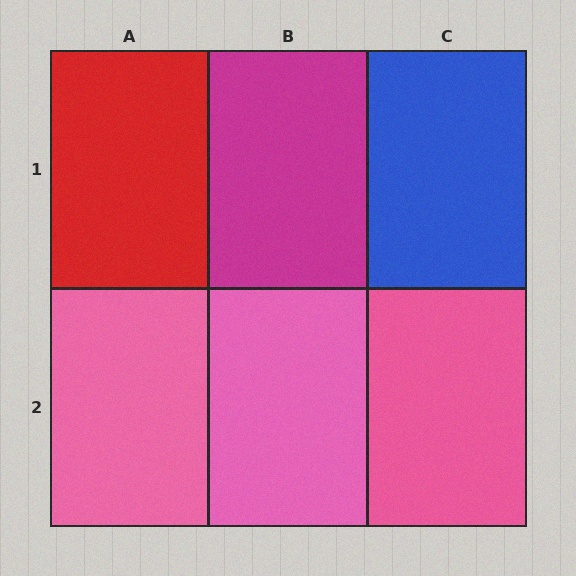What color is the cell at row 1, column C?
Blue.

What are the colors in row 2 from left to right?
Pink, pink, pink.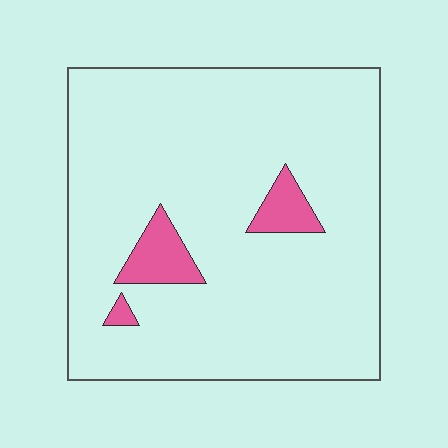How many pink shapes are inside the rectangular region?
3.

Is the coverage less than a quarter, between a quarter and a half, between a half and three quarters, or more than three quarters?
Less than a quarter.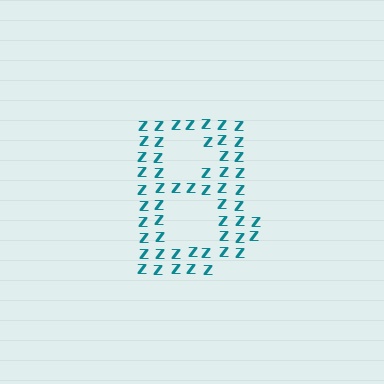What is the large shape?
The large shape is the letter B.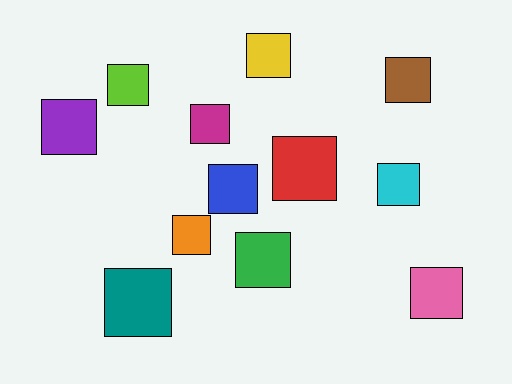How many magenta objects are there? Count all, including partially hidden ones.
There is 1 magenta object.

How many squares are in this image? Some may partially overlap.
There are 12 squares.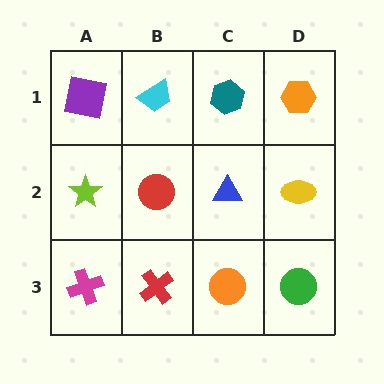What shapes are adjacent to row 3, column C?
A blue triangle (row 2, column C), a red cross (row 3, column B), a green circle (row 3, column D).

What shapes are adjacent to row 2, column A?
A purple square (row 1, column A), a magenta cross (row 3, column A), a red circle (row 2, column B).